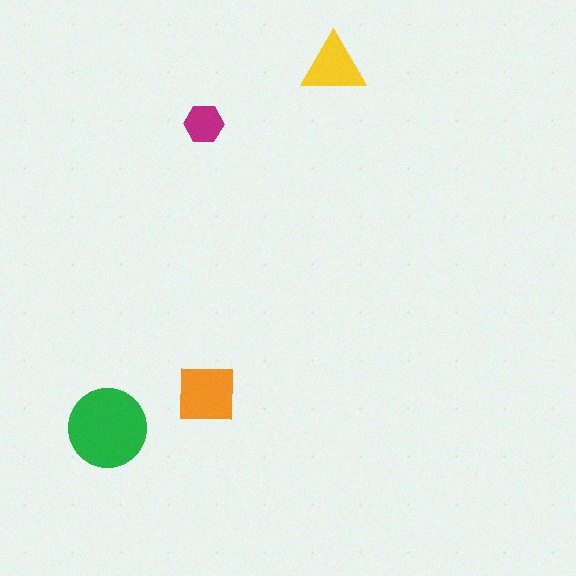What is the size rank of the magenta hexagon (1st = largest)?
4th.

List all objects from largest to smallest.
The green circle, the orange square, the yellow triangle, the magenta hexagon.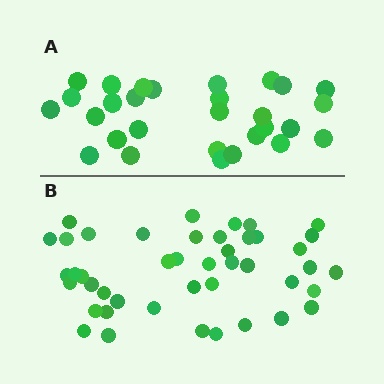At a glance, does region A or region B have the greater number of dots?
Region B (the bottom region) has more dots.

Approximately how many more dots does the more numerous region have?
Region B has approximately 15 more dots than region A.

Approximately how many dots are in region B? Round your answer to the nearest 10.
About 40 dots. (The exact count is 44, which rounds to 40.)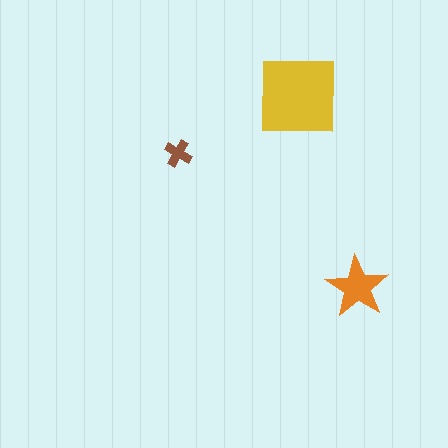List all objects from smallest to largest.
The brown cross, the orange star, the yellow square.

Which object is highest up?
The yellow square is topmost.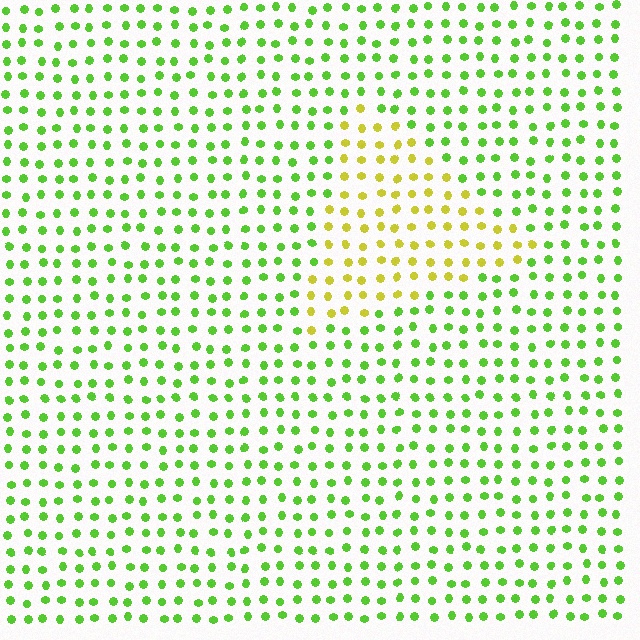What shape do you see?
I see a triangle.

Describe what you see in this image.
The image is filled with small lime elements in a uniform arrangement. A triangle-shaped region is visible where the elements are tinted to a slightly different hue, forming a subtle color boundary.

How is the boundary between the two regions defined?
The boundary is defined purely by a slight shift in hue (about 45 degrees). Spacing, size, and orientation are identical on both sides.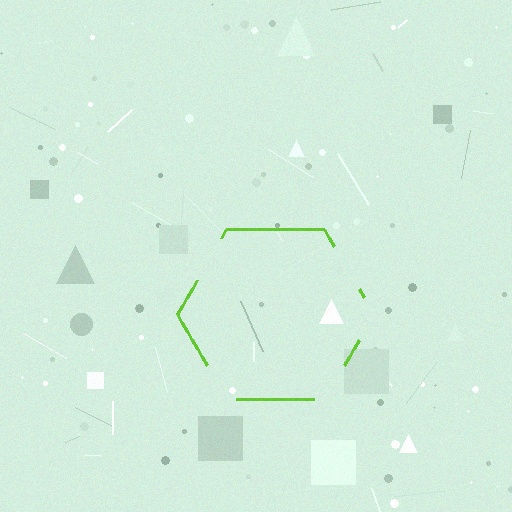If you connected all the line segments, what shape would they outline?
They would outline a hexagon.